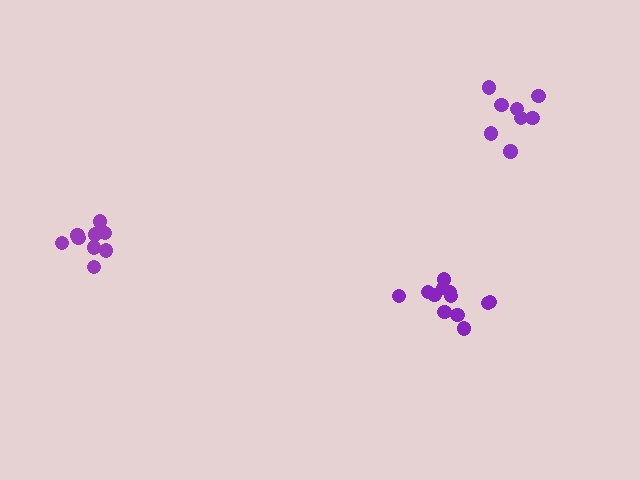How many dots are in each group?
Group 1: 12 dots, Group 2: 9 dots, Group 3: 8 dots (29 total).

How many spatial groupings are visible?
There are 3 spatial groupings.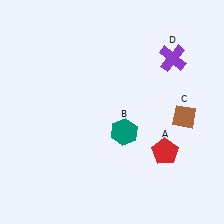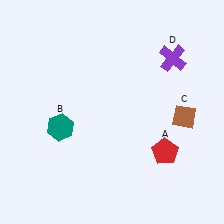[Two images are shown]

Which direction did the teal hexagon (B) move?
The teal hexagon (B) moved left.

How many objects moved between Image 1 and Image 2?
1 object moved between the two images.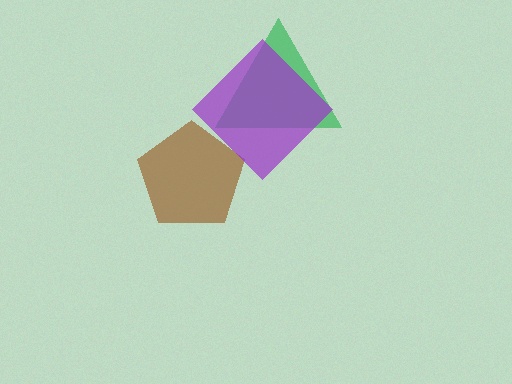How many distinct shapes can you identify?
There are 3 distinct shapes: a brown pentagon, a green triangle, a purple diamond.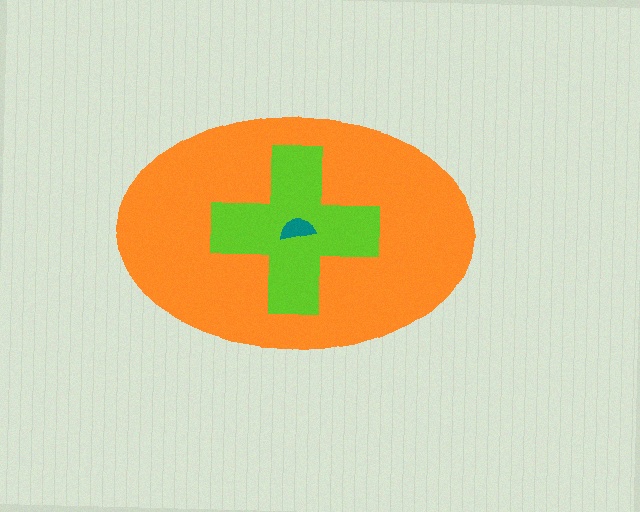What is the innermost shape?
The teal semicircle.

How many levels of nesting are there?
3.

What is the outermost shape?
The orange ellipse.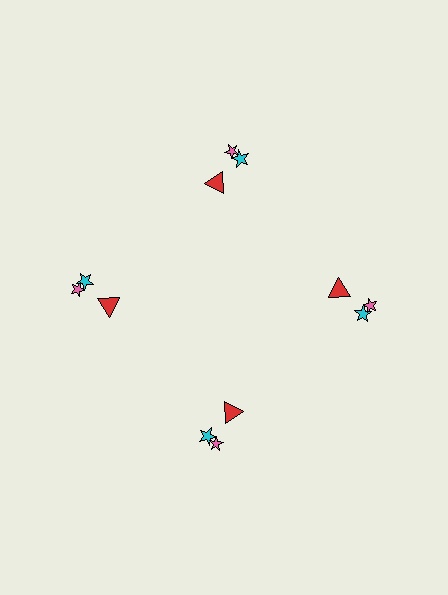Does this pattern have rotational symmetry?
Yes, this pattern has 4-fold rotational symmetry. It looks the same after rotating 90 degrees around the center.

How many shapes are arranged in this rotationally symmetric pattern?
There are 12 shapes, arranged in 4 groups of 3.